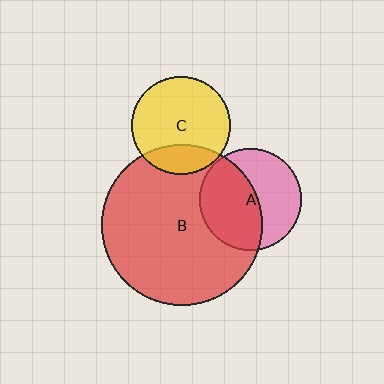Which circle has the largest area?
Circle B (red).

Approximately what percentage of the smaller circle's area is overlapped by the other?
Approximately 50%.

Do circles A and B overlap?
Yes.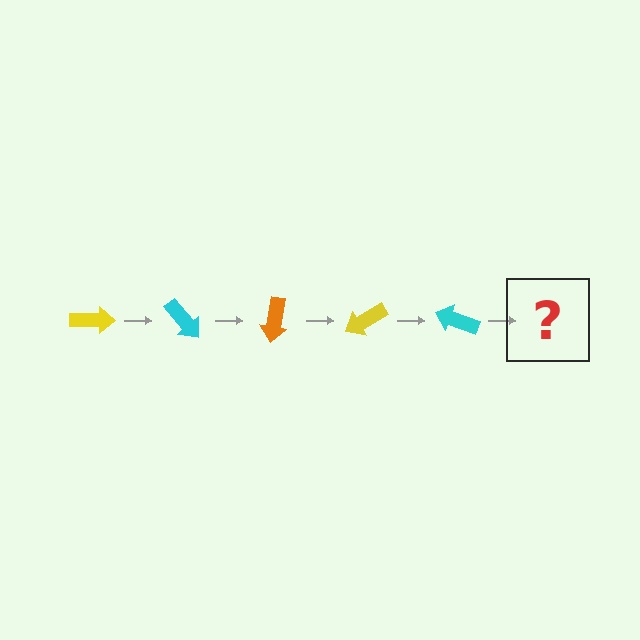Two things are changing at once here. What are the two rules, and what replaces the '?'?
The two rules are that it rotates 50 degrees each step and the color cycles through yellow, cyan, and orange. The '?' should be an orange arrow, rotated 250 degrees from the start.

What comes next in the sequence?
The next element should be an orange arrow, rotated 250 degrees from the start.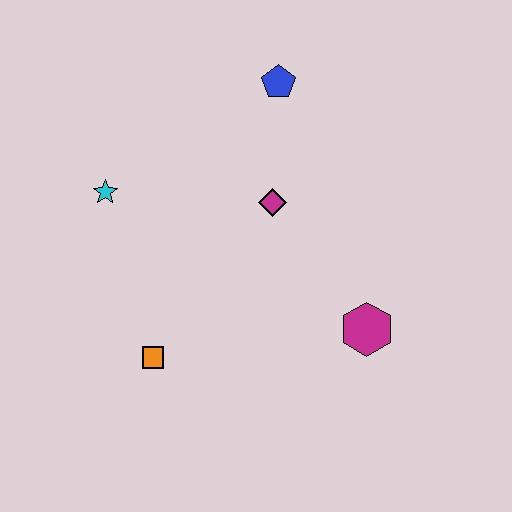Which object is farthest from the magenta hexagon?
The cyan star is farthest from the magenta hexagon.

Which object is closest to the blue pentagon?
The magenta diamond is closest to the blue pentagon.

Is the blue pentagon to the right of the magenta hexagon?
No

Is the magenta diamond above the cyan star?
No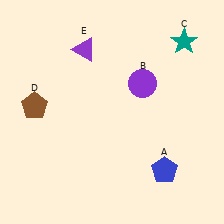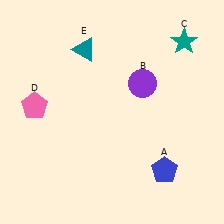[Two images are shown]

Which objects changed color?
D changed from brown to pink. E changed from purple to teal.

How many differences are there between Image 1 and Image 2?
There are 2 differences between the two images.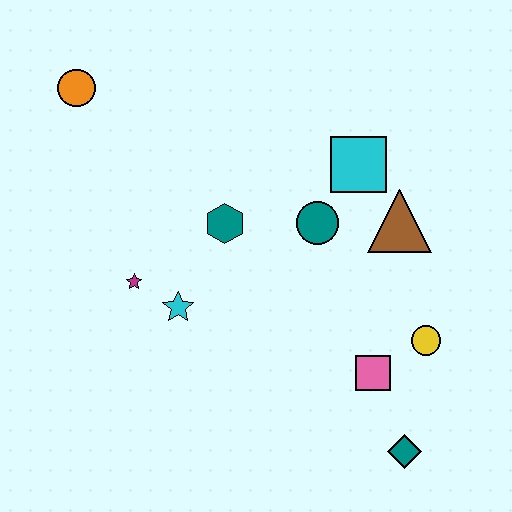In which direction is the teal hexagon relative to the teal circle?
The teal hexagon is to the left of the teal circle.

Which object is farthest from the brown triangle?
The orange circle is farthest from the brown triangle.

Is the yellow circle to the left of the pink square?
No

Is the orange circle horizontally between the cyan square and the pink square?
No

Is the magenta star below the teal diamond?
No